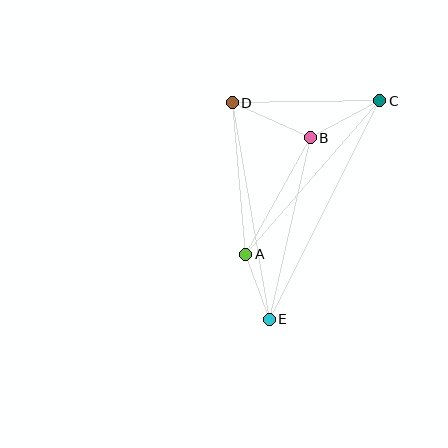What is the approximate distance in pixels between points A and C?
The distance between A and C is approximately 204 pixels.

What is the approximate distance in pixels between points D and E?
The distance between D and E is approximately 220 pixels.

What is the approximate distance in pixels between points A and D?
The distance between A and D is approximately 152 pixels.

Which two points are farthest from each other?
Points C and E are farthest from each other.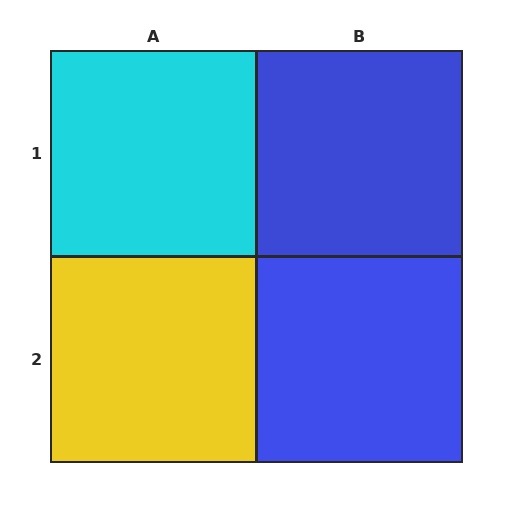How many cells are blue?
2 cells are blue.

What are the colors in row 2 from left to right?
Yellow, blue.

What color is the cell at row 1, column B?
Blue.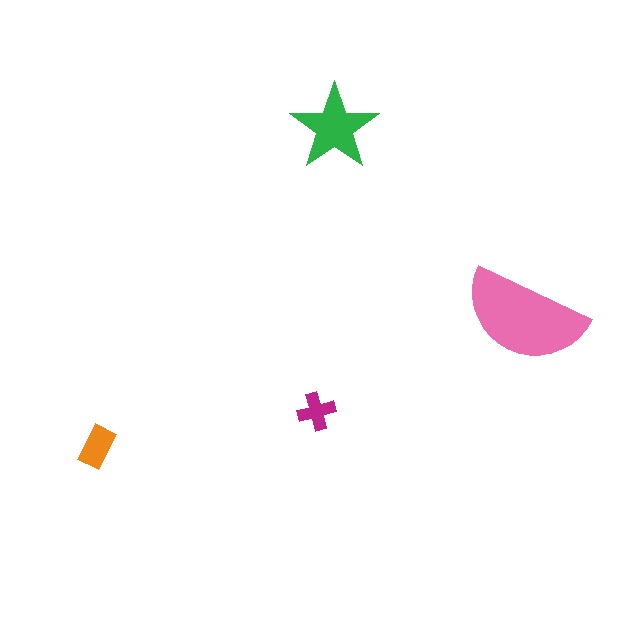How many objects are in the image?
There are 4 objects in the image.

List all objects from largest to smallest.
The pink semicircle, the green star, the orange rectangle, the magenta cross.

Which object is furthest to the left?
The orange rectangle is leftmost.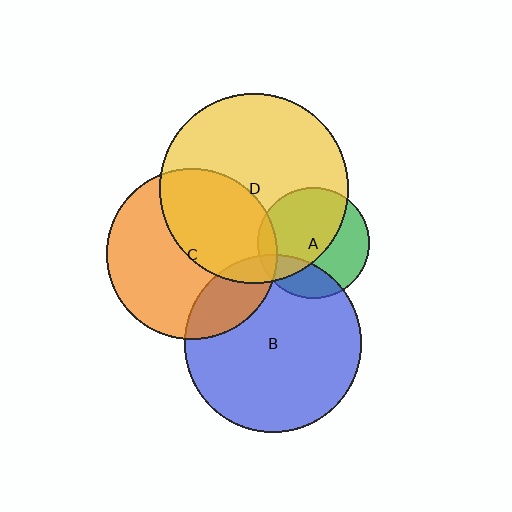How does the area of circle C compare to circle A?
Approximately 2.3 times.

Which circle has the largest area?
Circle D (yellow).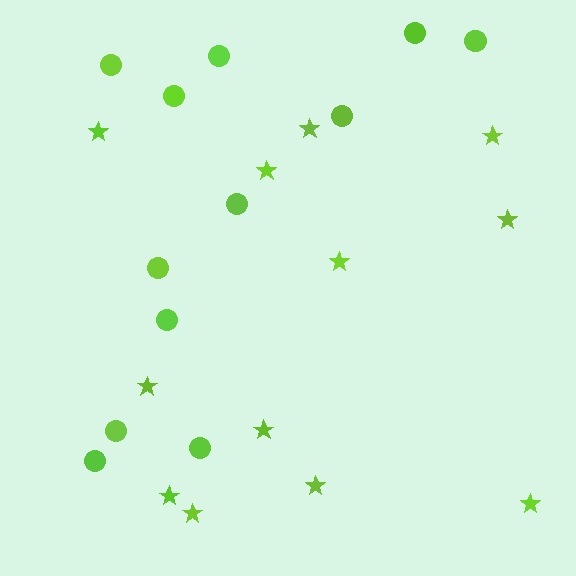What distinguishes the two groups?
There are 2 groups: one group of stars (12) and one group of circles (12).